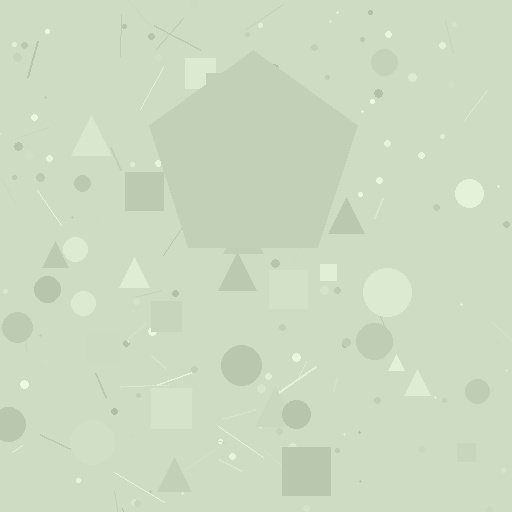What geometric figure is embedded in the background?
A pentagon is embedded in the background.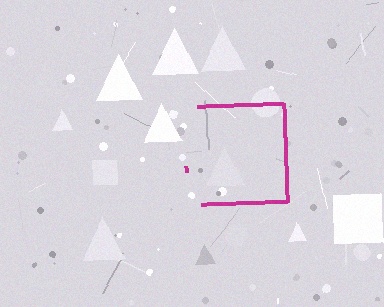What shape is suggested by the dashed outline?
The dashed outline suggests a square.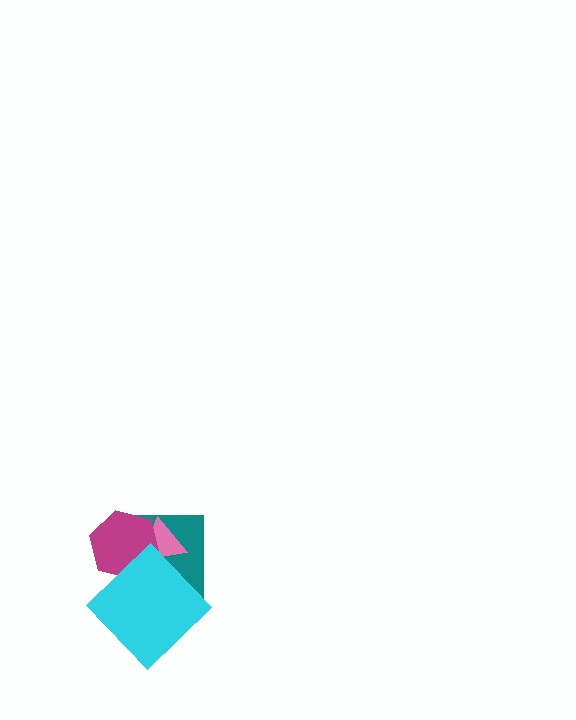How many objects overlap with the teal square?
3 objects overlap with the teal square.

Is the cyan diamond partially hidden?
No, no other shape covers it.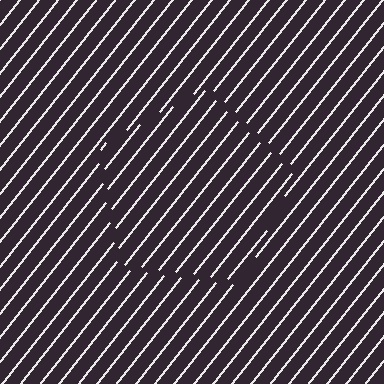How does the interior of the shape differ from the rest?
The interior of the shape contains the same grating, shifted by half a period — the contour is defined by the phase discontinuity where line-ends from the inner and outer gratings abut.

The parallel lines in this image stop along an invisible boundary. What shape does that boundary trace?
An illusory pentagon. The interior of the shape contains the same grating, shifted by half a period — the contour is defined by the phase discontinuity where line-ends from the inner and outer gratings abut.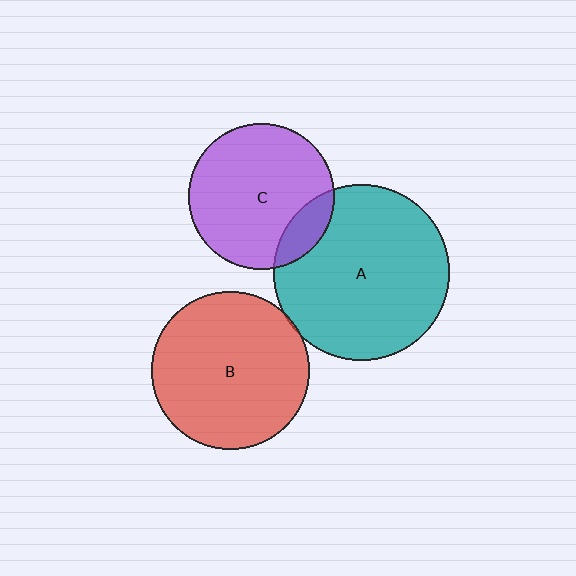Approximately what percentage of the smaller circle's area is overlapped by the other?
Approximately 5%.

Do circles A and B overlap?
Yes.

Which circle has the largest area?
Circle A (teal).